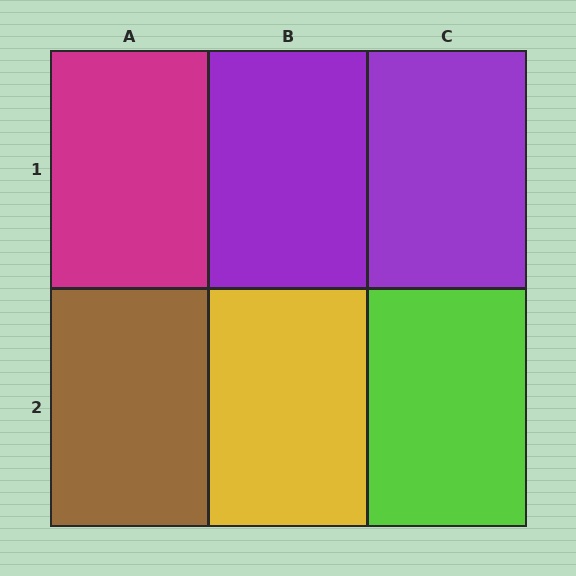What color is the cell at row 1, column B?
Purple.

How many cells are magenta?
1 cell is magenta.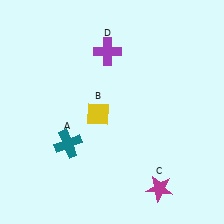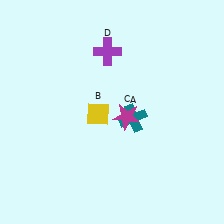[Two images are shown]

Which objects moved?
The objects that moved are: the teal cross (A), the magenta star (C).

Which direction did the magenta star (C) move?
The magenta star (C) moved up.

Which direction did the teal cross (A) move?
The teal cross (A) moved right.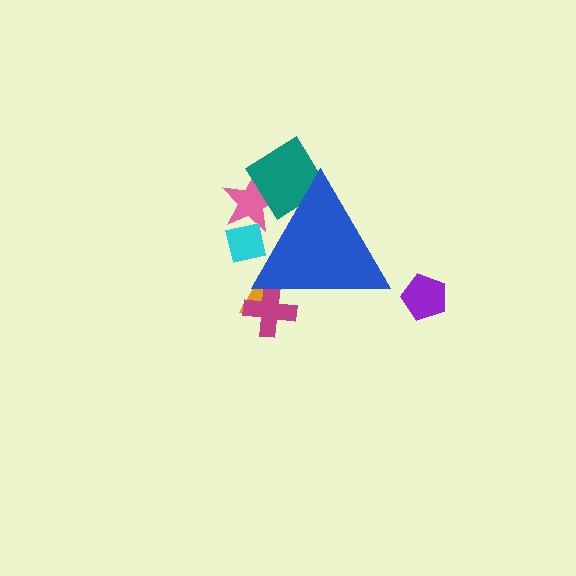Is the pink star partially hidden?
Yes, the pink star is partially hidden behind the blue triangle.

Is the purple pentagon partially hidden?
No, the purple pentagon is fully visible.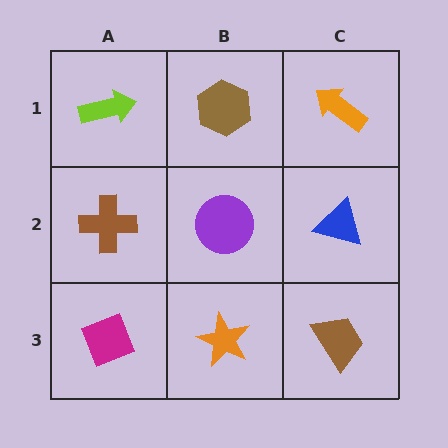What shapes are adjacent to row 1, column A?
A brown cross (row 2, column A), a brown hexagon (row 1, column B).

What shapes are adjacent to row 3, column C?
A blue triangle (row 2, column C), an orange star (row 3, column B).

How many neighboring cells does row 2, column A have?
3.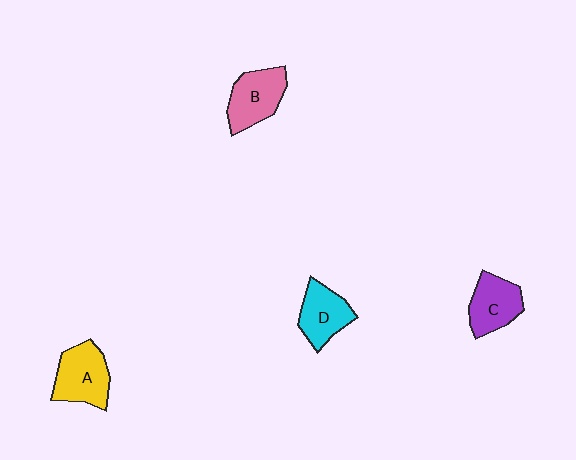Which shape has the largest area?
Shape A (yellow).